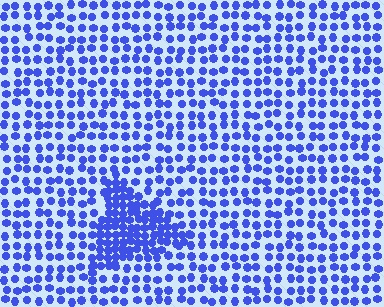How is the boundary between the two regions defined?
The boundary is defined by a change in element density (approximately 2.2x ratio). All elements are the same color, size, and shape.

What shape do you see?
I see a triangle.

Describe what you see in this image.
The image contains small blue elements arranged at two different densities. A triangle-shaped region is visible where the elements are more densely packed than the surrounding area.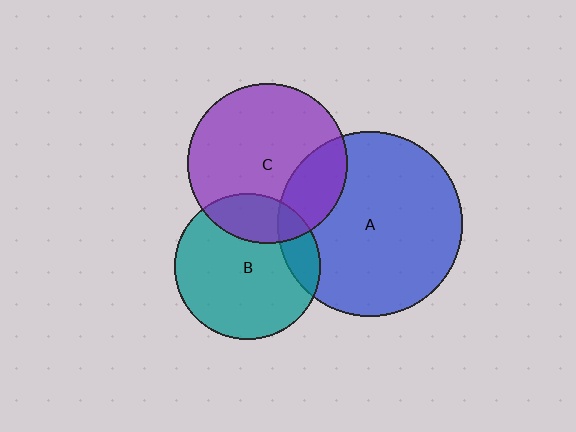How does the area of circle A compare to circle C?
Approximately 1.3 times.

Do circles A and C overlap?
Yes.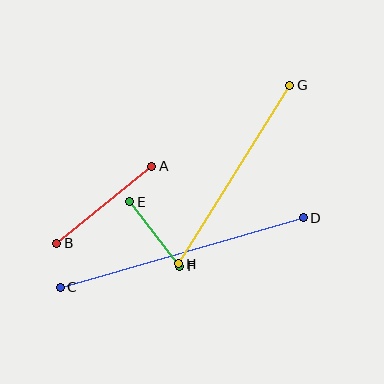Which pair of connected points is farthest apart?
Points C and D are farthest apart.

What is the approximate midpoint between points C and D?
The midpoint is at approximately (182, 252) pixels.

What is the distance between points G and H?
The distance is approximately 211 pixels.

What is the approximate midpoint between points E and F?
The midpoint is at approximately (155, 234) pixels.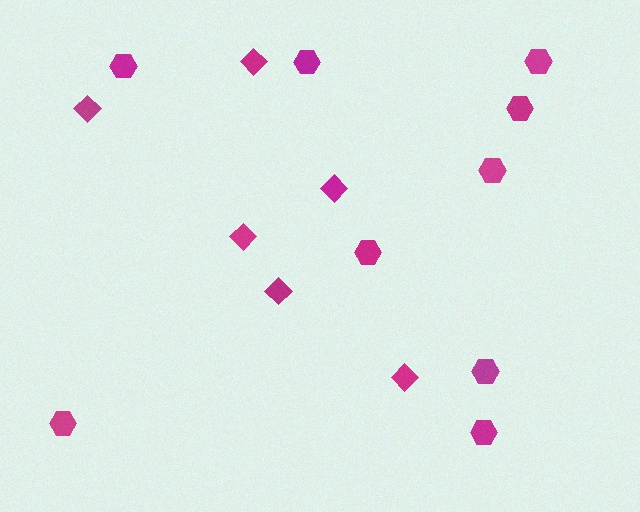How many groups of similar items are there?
There are 2 groups: one group of hexagons (9) and one group of diamonds (6).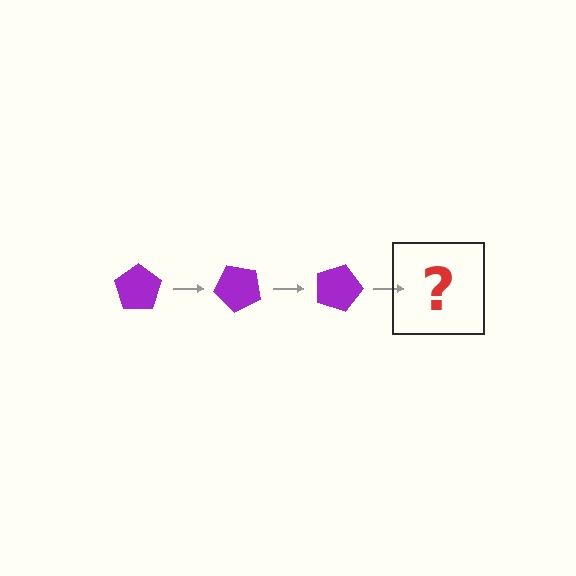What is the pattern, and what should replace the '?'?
The pattern is that the pentagon rotates 45 degrees each step. The '?' should be a purple pentagon rotated 135 degrees.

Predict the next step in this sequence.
The next step is a purple pentagon rotated 135 degrees.